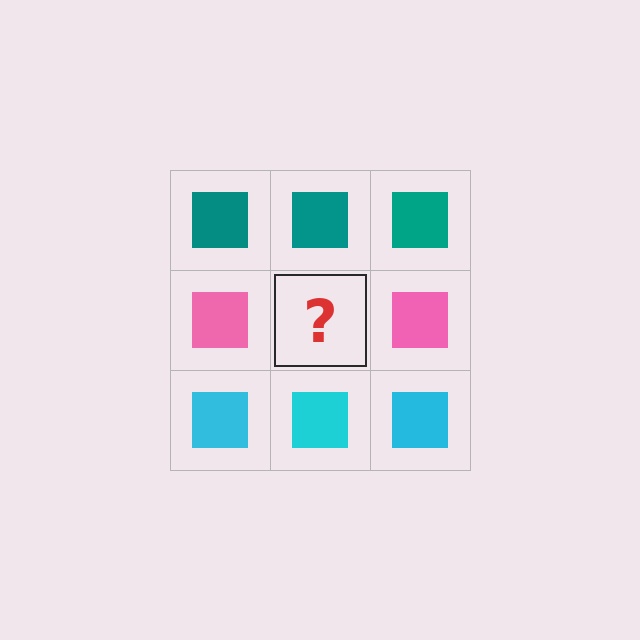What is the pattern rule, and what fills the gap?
The rule is that each row has a consistent color. The gap should be filled with a pink square.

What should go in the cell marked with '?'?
The missing cell should contain a pink square.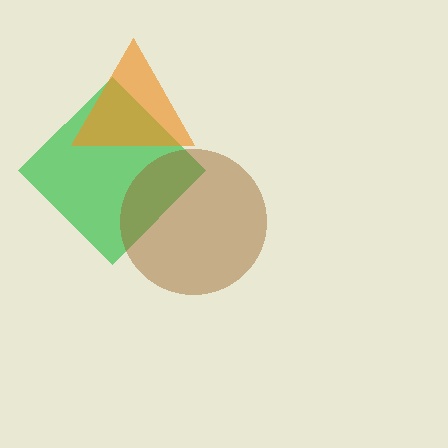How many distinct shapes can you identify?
There are 3 distinct shapes: a green diamond, a brown circle, an orange triangle.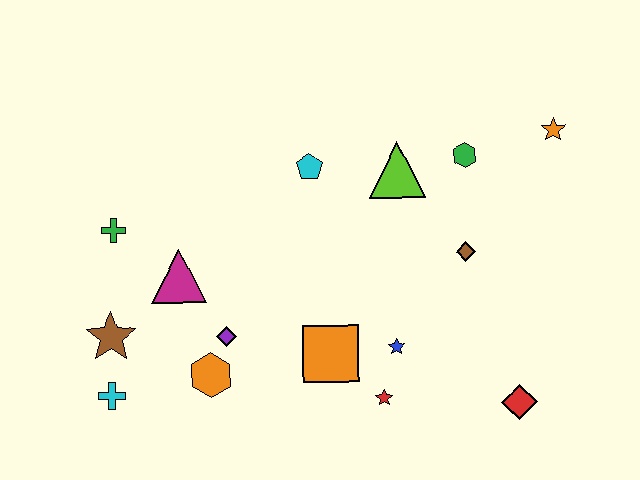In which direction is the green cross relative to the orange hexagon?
The green cross is above the orange hexagon.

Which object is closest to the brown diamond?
The green hexagon is closest to the brown diamond.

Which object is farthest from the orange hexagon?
The orange star is farthest from the orange hexagon.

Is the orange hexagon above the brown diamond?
No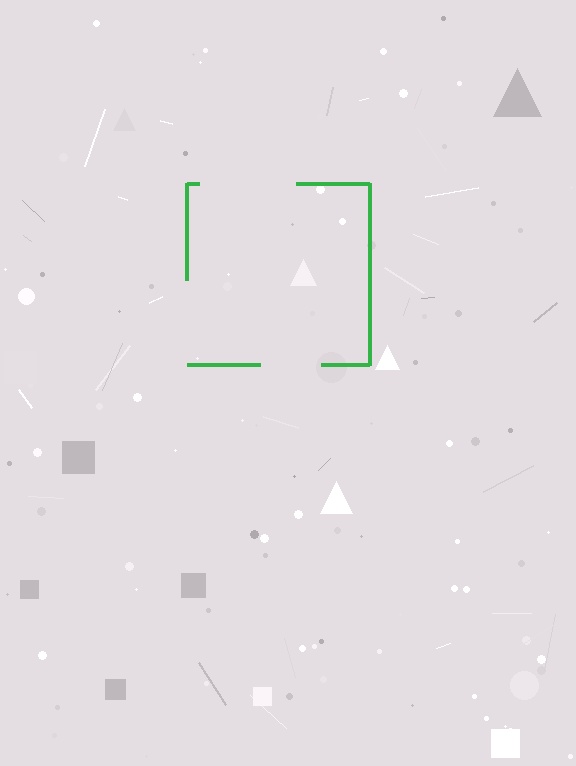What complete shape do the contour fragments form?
The contour fragments form a square.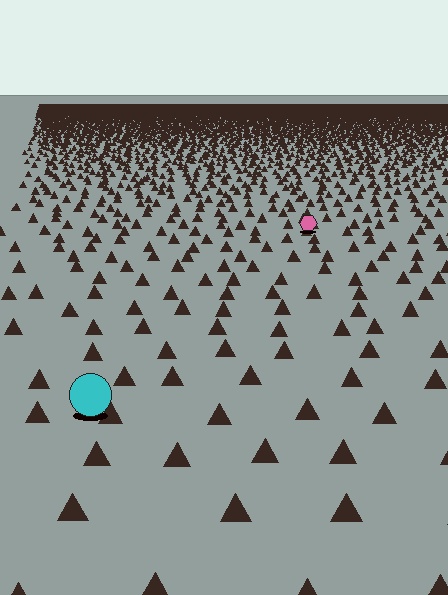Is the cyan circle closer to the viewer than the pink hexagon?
Yes. The cyan circle is closer — you can tell from the texture gradient: the ground texture is coarser near it.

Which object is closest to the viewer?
The cyan circle is closest. The texture marks near it are larger and more spread out.